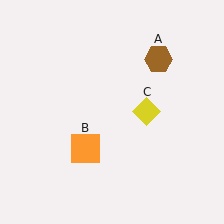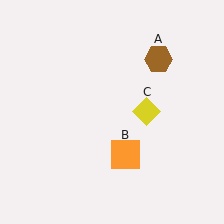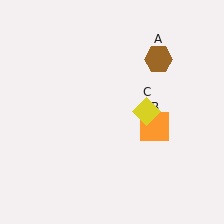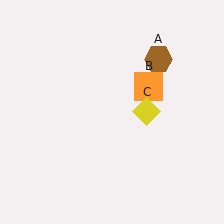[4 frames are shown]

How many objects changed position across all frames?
1 object changed position: orange square (object B).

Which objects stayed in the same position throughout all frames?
Brown hexagon (object A) and yellow diamond (object C) remained stationary.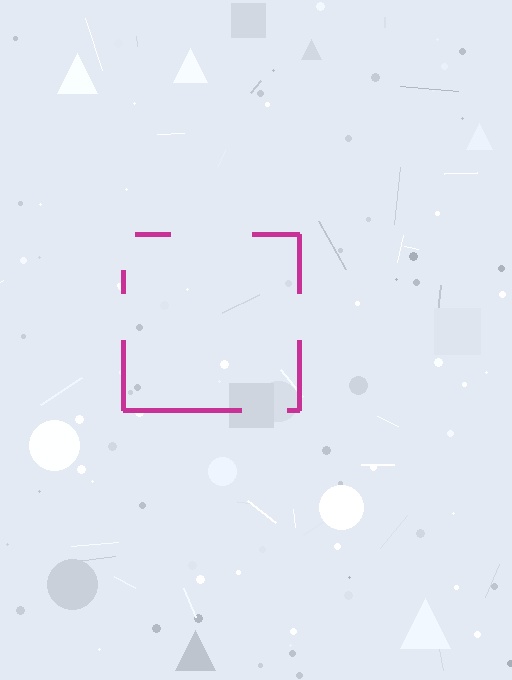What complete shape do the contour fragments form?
The contour fragments form a square.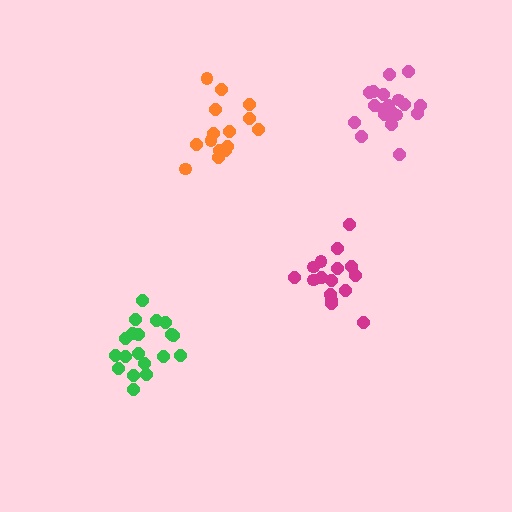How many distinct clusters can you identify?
There are 4 distinct clusters.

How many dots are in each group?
Group 1: 19 dots, Group 2: 16 dots, Group 3: 19 dots, Group 4: 15 dots (69 total).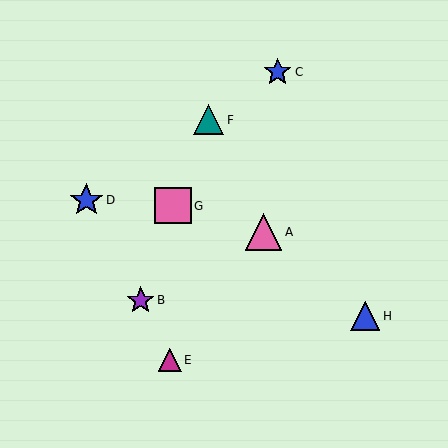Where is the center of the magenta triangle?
The center of the magenta triangle is at (170, 360).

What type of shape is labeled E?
Shape E is a magenta triangle.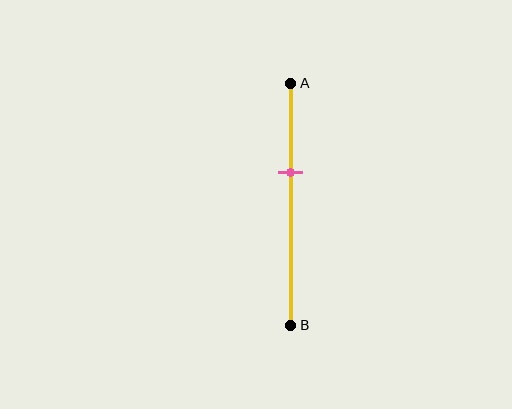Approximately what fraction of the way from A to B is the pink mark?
The pink mark is approximately 35% of the way from A to B.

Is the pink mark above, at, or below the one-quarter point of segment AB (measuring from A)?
The pink mark is below the one-quarter point of segment AB.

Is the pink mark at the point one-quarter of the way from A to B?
No, the mark is at about 35% from A, not at the 25% one-quarter point.